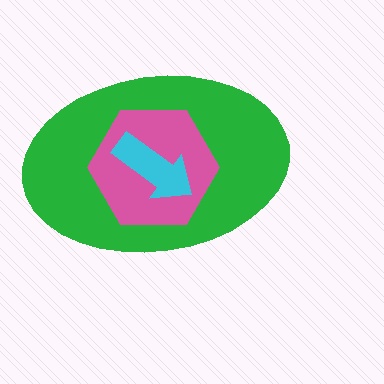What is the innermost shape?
The cyan arrow.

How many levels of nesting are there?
3.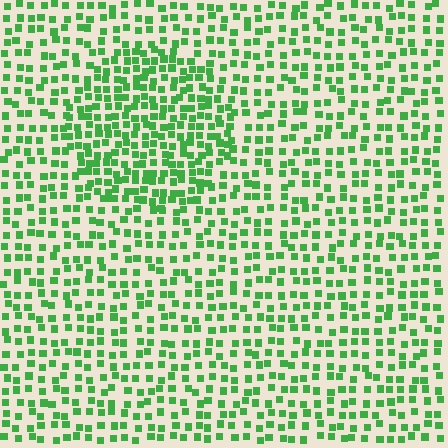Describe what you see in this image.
The image contains small green elements arranged at two different densities. A circle-shaped region is visible where the elements are more densely packed than the surrounding area.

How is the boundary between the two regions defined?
The boundary is defined by a change in element density (approximately 1.7x ratio). All elements are the same color, size, and shape.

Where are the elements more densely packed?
The elements are more densely packed inside the circle boundary.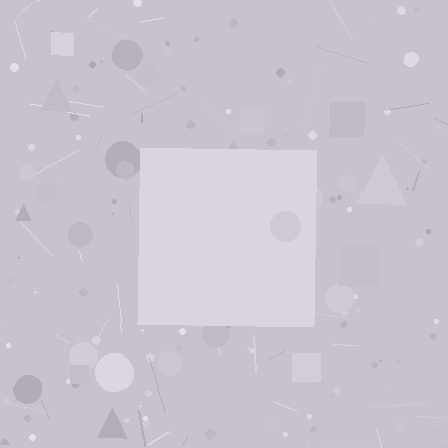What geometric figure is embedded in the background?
A square is embedded in the background.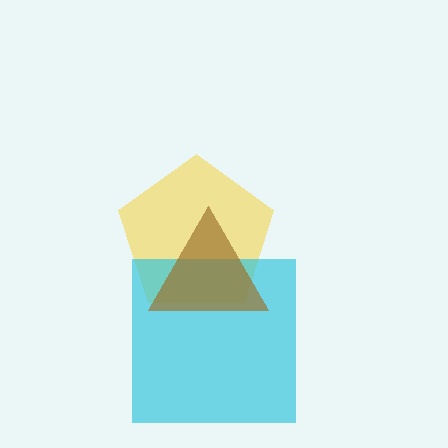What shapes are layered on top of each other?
The layered shapes are: a yellow pentagon, a cyan square, a brown triangle.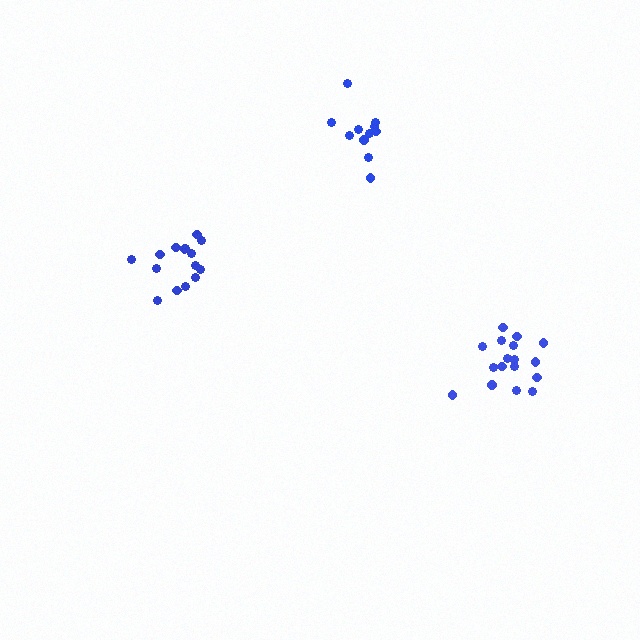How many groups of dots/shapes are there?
There are 3 groups.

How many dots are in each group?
Group 1: 17 dots, Group 2: 11 dots, Group 3: 15 dots (43 total).